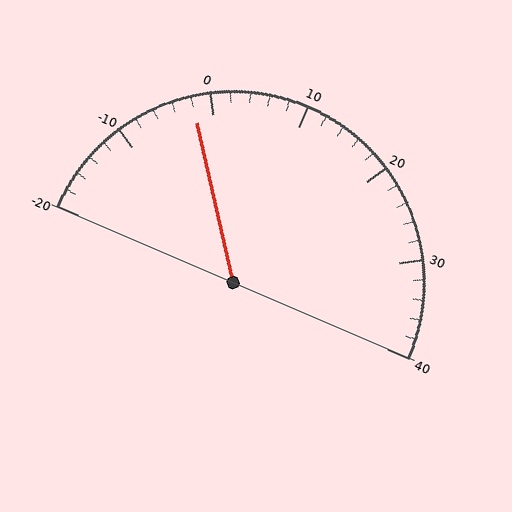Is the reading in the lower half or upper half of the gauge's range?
The reading is in the lower half of the range (-20 to 40).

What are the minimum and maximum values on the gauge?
The gauge ranges from -20 to 40.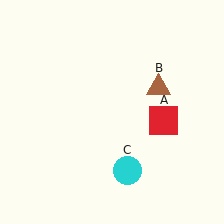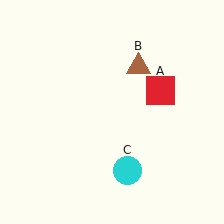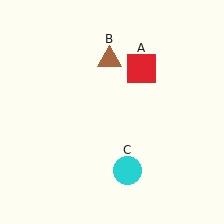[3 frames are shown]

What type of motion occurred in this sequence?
The red square (object A), brown triangle (object B) rotated counterclockwise around the center of the scene.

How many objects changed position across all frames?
2 objects changed position: red square (object A), brown triangle (object B).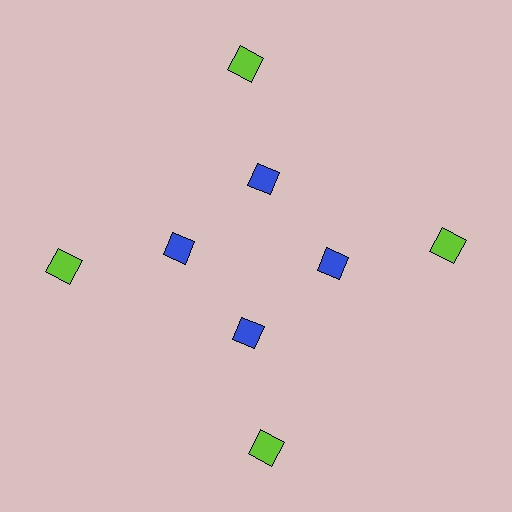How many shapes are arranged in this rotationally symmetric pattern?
There are 8 shapes, arranged in 4 groups of 2.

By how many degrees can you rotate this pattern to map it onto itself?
The pattern maps onto itself every 90 degrees of rotation.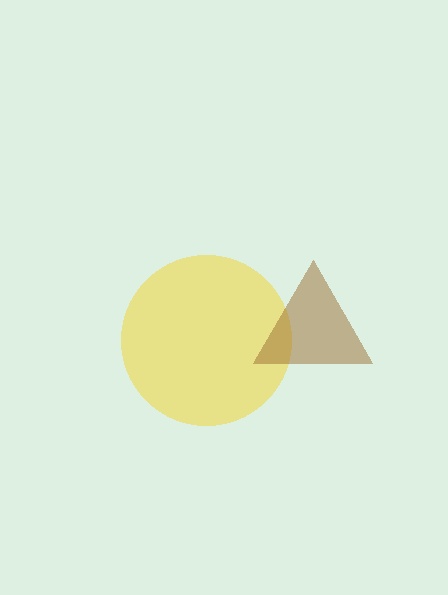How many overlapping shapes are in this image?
There are 2 overlapping shapes in the image.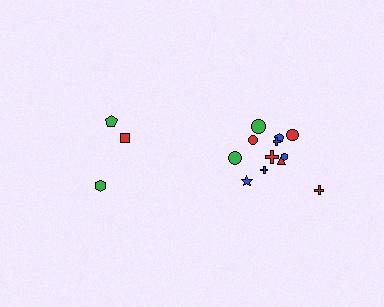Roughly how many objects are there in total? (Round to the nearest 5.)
Roughly 15 objects in total.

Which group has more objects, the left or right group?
The right group.